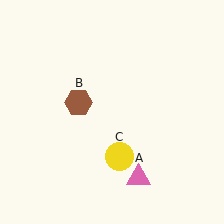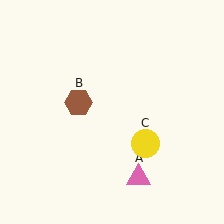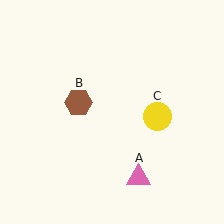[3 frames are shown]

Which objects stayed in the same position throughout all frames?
Pink triangle (object A) and brown hexagon (object B) remained stationary.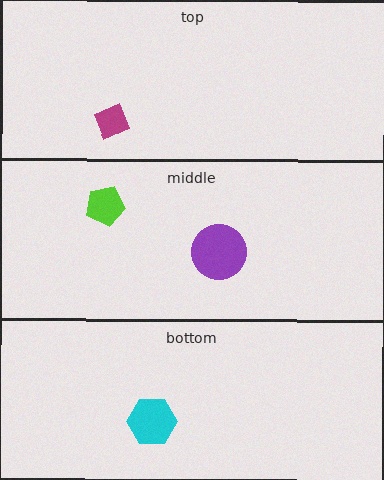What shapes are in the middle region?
The purple circle, the lime pentagon.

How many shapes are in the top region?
1.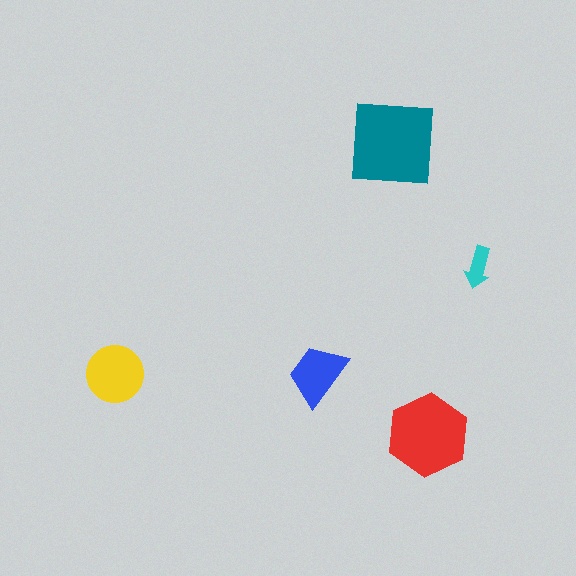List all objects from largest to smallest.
The teal square, the red hexagon, the yellow circle, the blue trapezoid, the cyan arrow.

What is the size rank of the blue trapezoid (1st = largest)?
4th.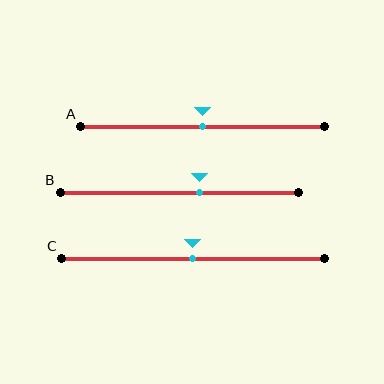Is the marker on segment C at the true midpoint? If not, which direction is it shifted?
Yes, the marker on segment C is at the true midpoint.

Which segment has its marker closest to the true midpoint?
Segment A has its marker closest to the true midpoint.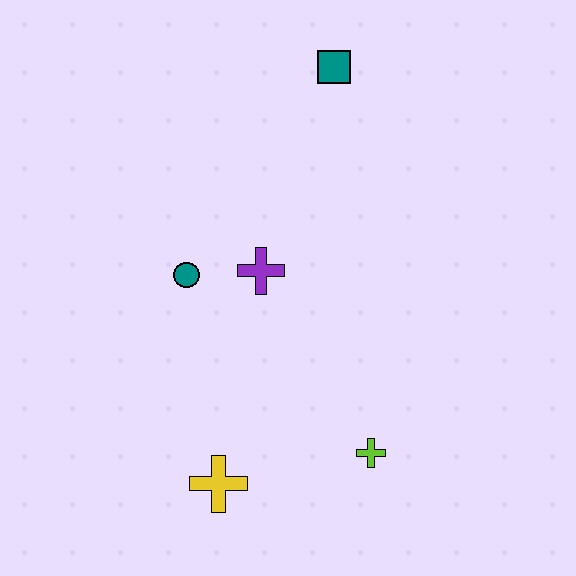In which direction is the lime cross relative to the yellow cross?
The lime cross is to the right of the yellow cross.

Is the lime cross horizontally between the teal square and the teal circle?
No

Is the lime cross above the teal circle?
No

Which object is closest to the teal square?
The purple cross is closest to the teal square.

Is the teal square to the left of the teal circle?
No